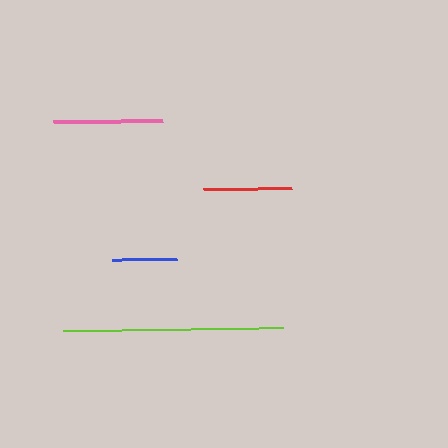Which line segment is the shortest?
The blue line is the shortest at approximately 66 pixels.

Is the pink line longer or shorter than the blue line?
The pink line is longer than the blue line.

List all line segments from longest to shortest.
From longest to shortest: lime, pink, red, blue.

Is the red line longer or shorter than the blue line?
The red line is longer than the blue line.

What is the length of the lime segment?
The lime segment is approximately 220 pixels long.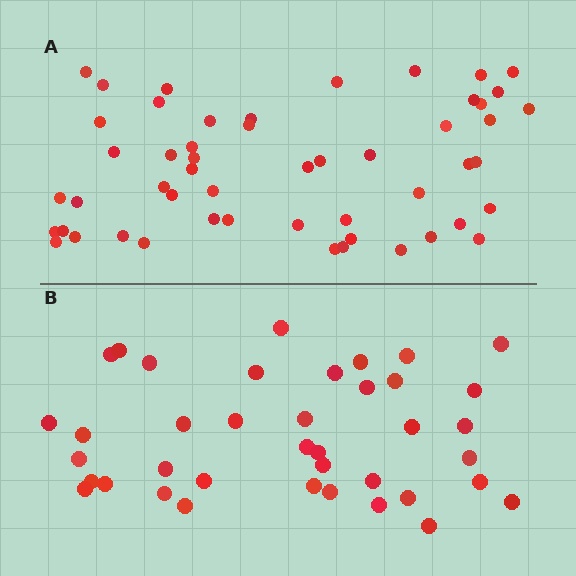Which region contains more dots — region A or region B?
Region A (the top region) has more dots.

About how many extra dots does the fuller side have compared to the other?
Region A has approximately 15 more dots than region B.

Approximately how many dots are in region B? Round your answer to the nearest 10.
About 40 dots. (The exact count is 39, which rounds to 40.)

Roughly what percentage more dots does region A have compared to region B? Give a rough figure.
About 35% more.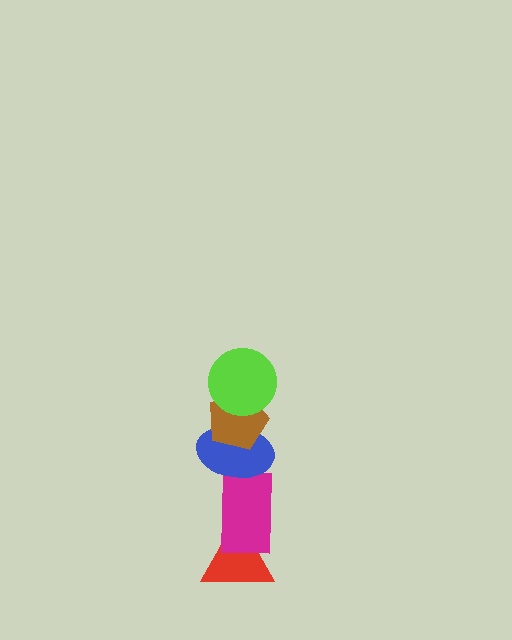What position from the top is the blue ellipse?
The blue ellipse is 3rd from the top.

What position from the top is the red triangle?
The red triangle is 5th from the top.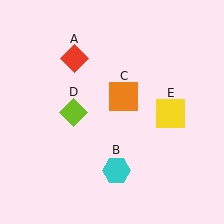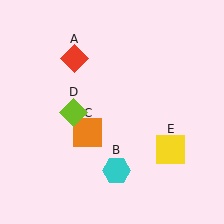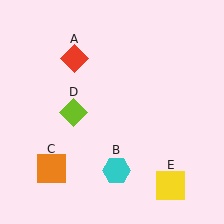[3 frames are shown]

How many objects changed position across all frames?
2 objects changed position: orange square (object C), yellow square (object E).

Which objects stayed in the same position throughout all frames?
Red diamond (object A) and cyan hexagon (object B) and lime diamond (object D) remained stationary.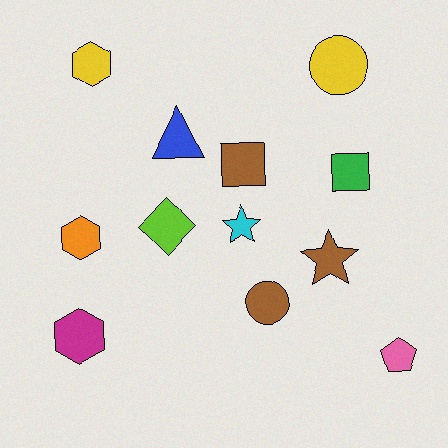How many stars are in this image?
There are 2 stars.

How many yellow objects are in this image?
There are 2 yellow objects.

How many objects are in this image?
There are 12 objects.